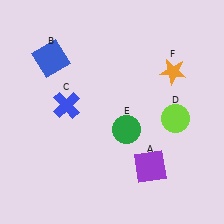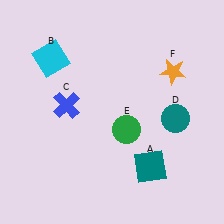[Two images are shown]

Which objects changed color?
A changed from purple to teal. B changed from blue to cyan. D changed from lime to teal.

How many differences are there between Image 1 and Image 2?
There are 3 differences between the two images.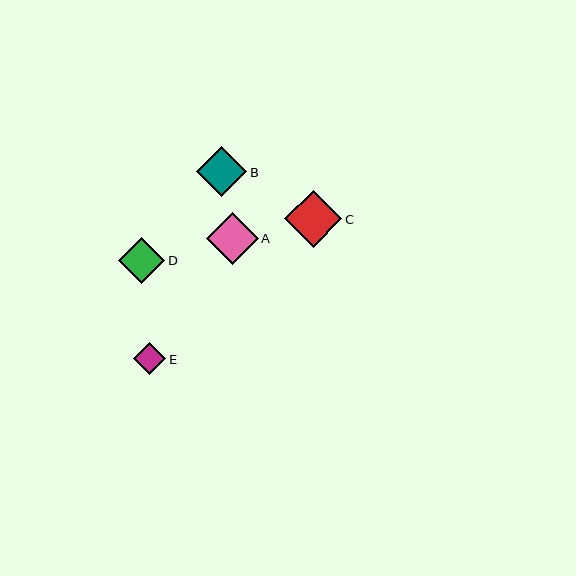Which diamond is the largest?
Diamond C is the largest with a size of approximately 57 pixels.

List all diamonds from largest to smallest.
From largest to smallest: C, A, B, D, E.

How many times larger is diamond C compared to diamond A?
Diamond C is approximately 1.1 times the size of diamond A.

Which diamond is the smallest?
Diamond E is the smallest with a size of approximately 32 pixels.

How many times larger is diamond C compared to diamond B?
Diamond C is approximately 1.1 times the size of diamond B.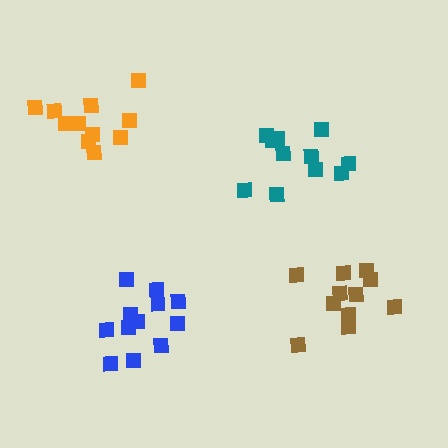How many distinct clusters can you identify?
There are 4 distinct clusters.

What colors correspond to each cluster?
The clusters are colored: blue, teal, brown, orange.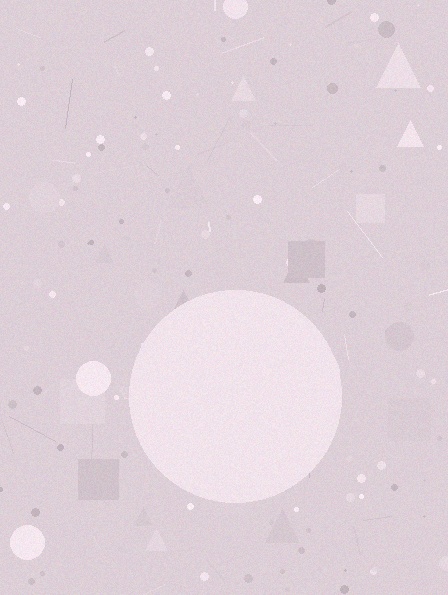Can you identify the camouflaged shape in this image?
The camouflaged shape is a circle.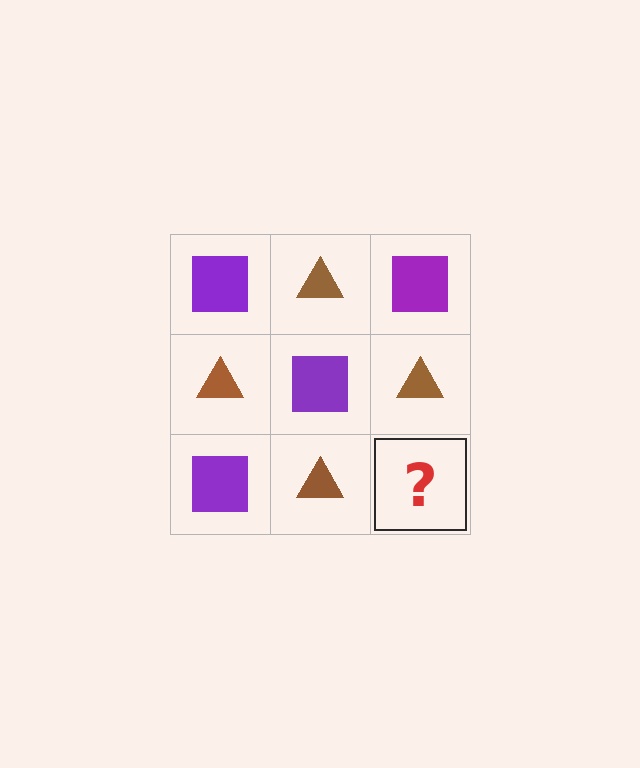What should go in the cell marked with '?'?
The missing cell should contain a purple square.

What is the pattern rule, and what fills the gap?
The rule is that it alternates purple square and brown triangle in a checkerboard pattern. The gap should be filled with a purple square.